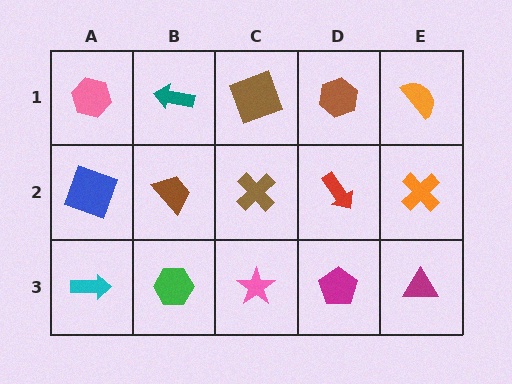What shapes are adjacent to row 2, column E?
An orange semicircle (row 1, column E), a magenta triangle (row 3, column E), a red arrow (row 2, column D).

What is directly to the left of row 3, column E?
A magenta pentagon.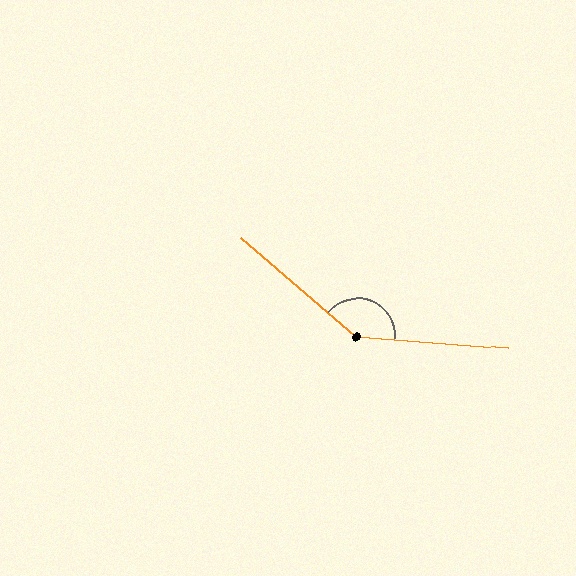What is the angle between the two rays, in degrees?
Approximately 144 degrees.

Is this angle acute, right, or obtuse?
It is obtuse.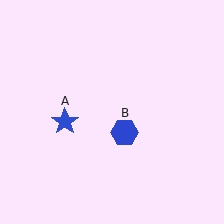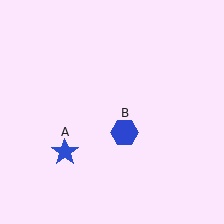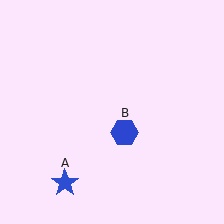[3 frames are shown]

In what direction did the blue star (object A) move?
The blue star (object A) moved down.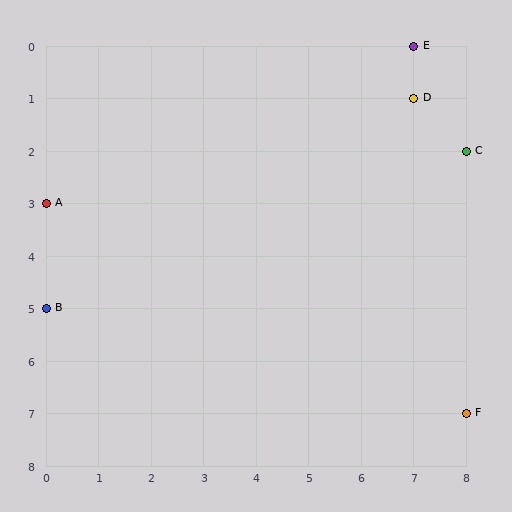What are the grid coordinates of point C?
Point C is at grid coordinates (8, 2).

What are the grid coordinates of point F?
Point F is at grid coordinates (8, 7).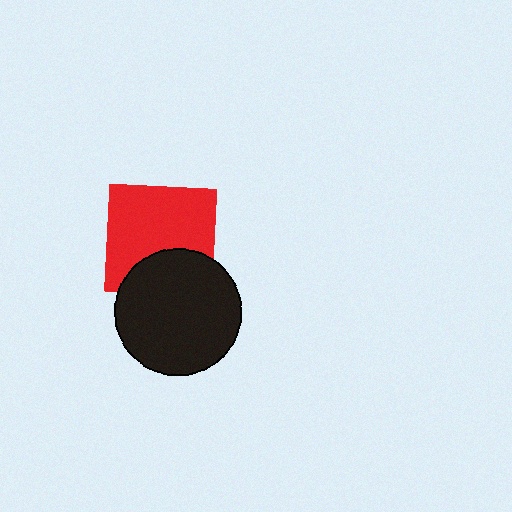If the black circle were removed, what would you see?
You would see the complete red square.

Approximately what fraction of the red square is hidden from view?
Roughly 31% of the red square is hidden behind the black circle.